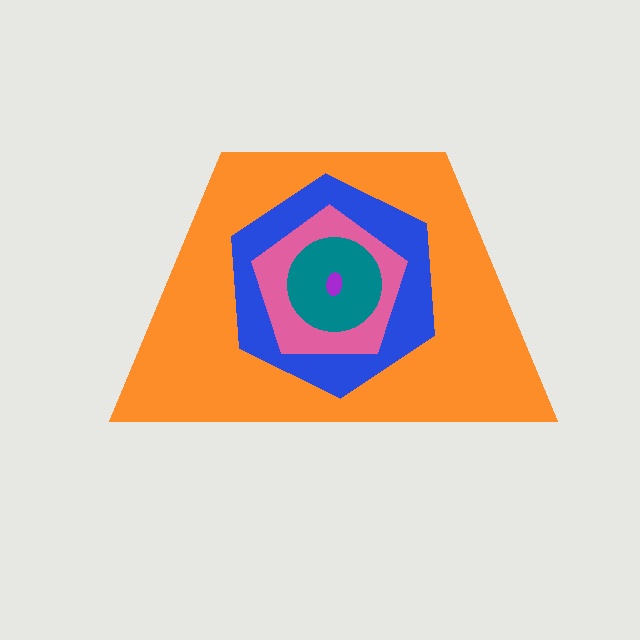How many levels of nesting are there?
5.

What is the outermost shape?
The orange trapezoid.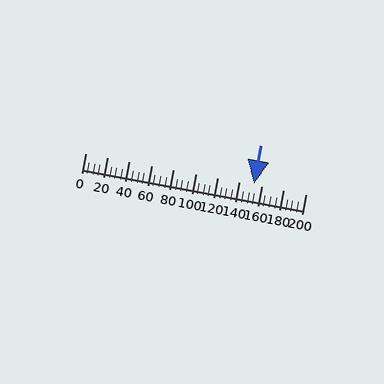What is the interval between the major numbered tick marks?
The major tick marks are spaced 20 units apart.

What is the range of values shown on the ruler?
The ruler shows values from 0 to 200.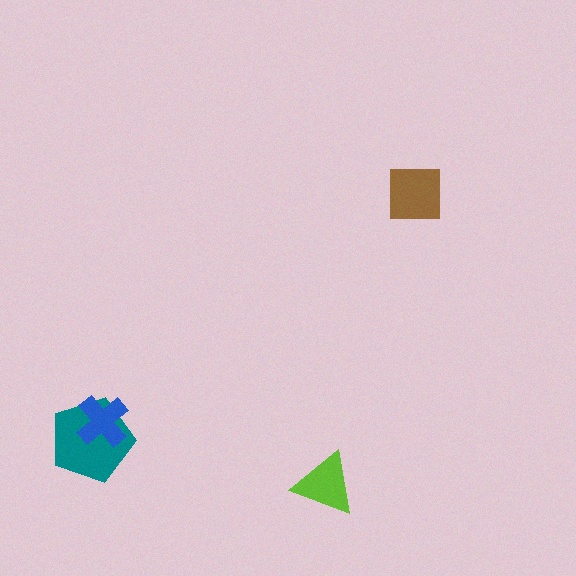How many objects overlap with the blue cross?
1 object overlaps with the blue cross.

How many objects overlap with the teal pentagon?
1 object overlaps with the teal pentagon.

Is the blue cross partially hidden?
No, no other shape covers it.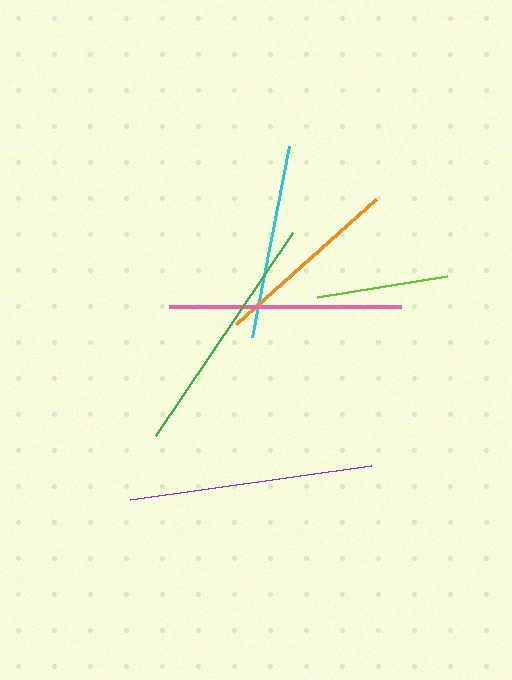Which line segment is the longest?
The green line is the longest at approximately 246 pixels.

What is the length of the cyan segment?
The cyan segment is approximately 195 pixels long.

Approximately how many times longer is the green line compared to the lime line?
The green line is approximately 1.9 times the length of the lime line.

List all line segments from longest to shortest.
From longest to shortest: green, purple, pink, cyan, orange, lime.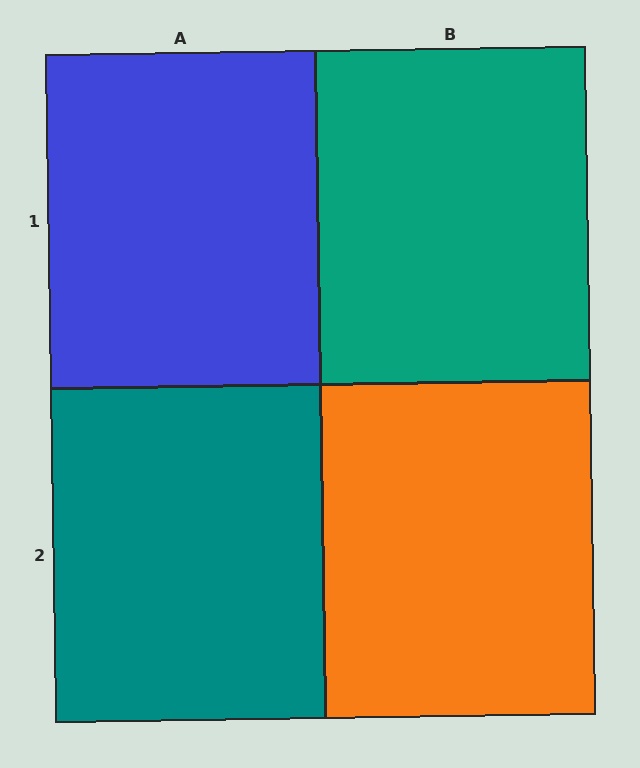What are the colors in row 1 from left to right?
Blue, teal.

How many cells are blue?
1 cell is blue.